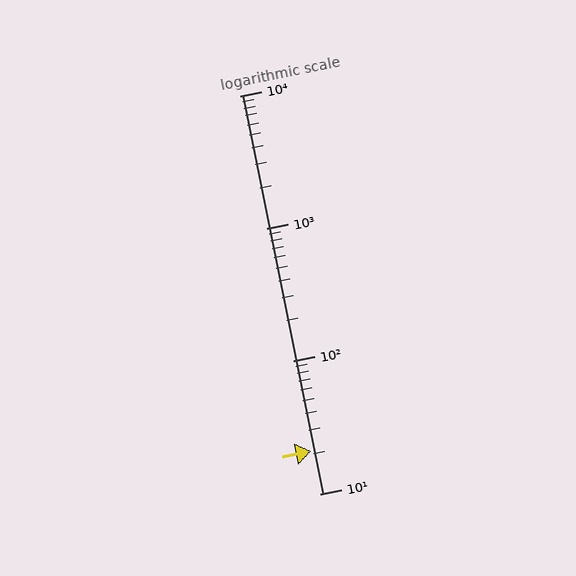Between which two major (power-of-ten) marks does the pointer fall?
The pointer is between 10 and 100.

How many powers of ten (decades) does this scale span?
The scale spans 3 decades, from 10 to 10000.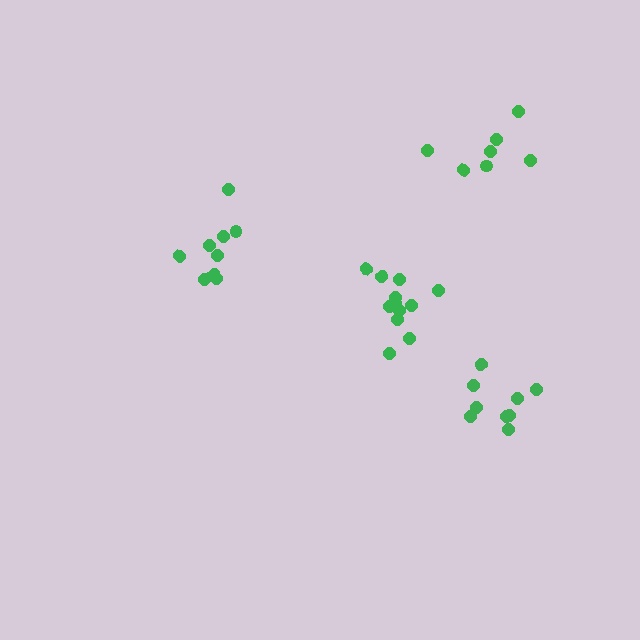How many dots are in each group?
Group 1: 12 dots, Group 2: 7 dots, Group 3: 9 dots, Group 4: 9 dots (37 total).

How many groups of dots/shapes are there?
There are 4 groups.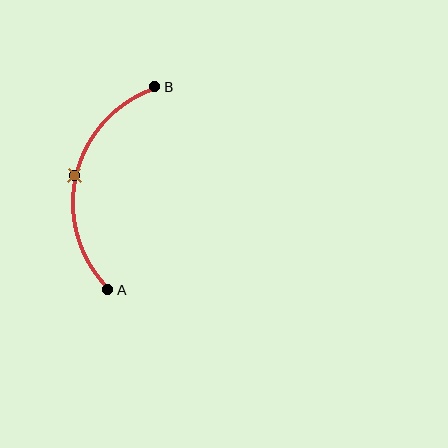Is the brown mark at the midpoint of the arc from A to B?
Yes. The brown mark lies on the arc at equal arc-length from both A and B — it is the arc midpoint.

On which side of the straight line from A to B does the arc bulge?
The arc bulges to the left of the straight line connecting A and B.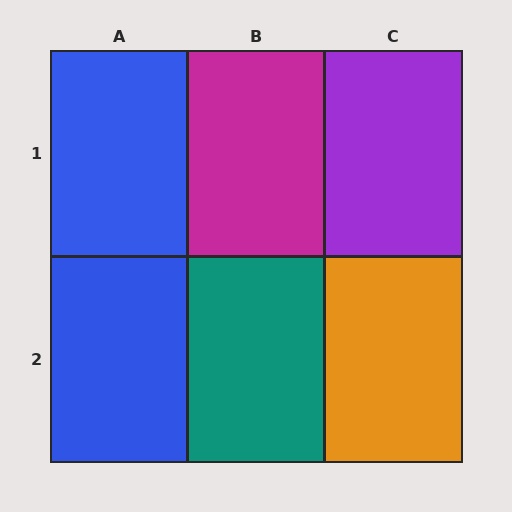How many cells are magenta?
1 cell is magenta.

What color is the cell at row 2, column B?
Teal.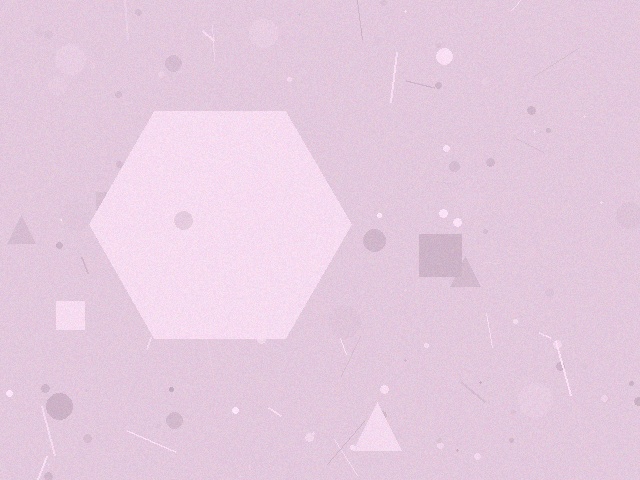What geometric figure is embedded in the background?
A hexagon is embedded in the background.